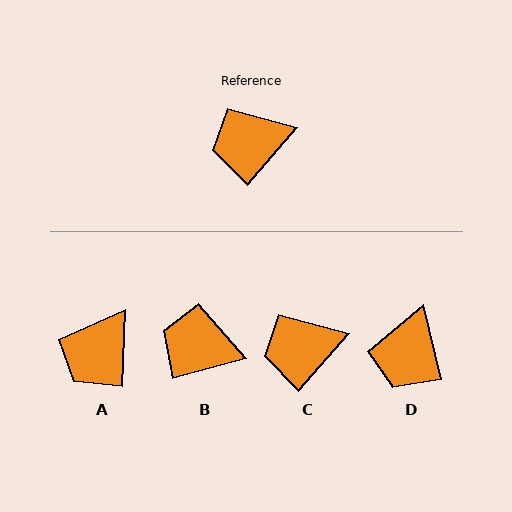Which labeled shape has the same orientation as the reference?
C.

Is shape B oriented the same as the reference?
No, it is off by about 34 degrees.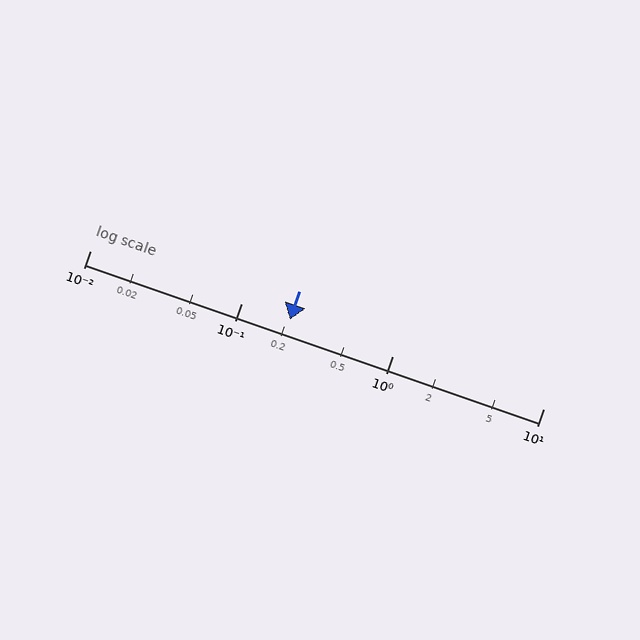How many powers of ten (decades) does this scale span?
The scale spans 3 decades, from 0.01 to 10.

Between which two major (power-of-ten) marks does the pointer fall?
The pointer is between 0.1 and 1.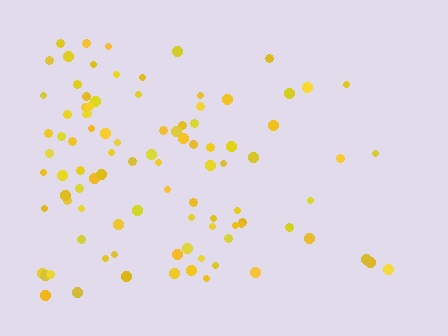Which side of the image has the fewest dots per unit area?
The right.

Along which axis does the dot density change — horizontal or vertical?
Horizontal.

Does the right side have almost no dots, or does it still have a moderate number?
Still a moderate number, just noticeably fewer than the left.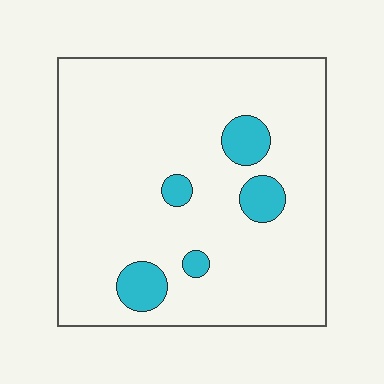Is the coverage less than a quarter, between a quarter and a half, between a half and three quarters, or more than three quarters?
Less than a quarter.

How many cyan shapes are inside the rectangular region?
5.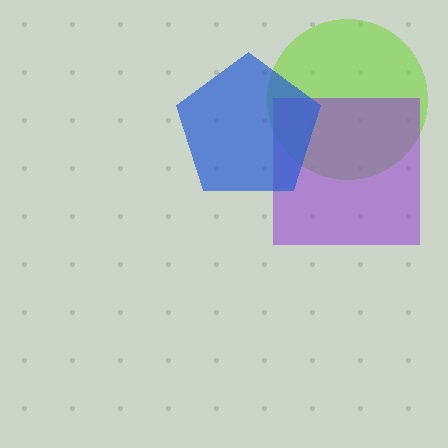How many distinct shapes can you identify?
There are 3 distinct shapes: a lime circle, a purple square, a blue pentagon.